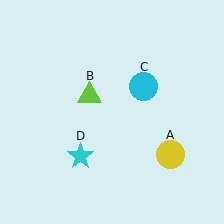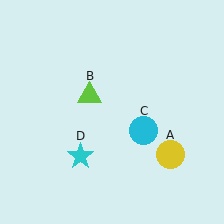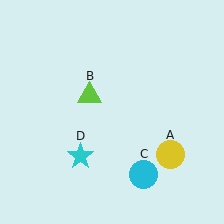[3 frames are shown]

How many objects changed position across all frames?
1 object changed position: cyan circle (object C).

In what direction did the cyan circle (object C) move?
The cyan circle (object C) moved down.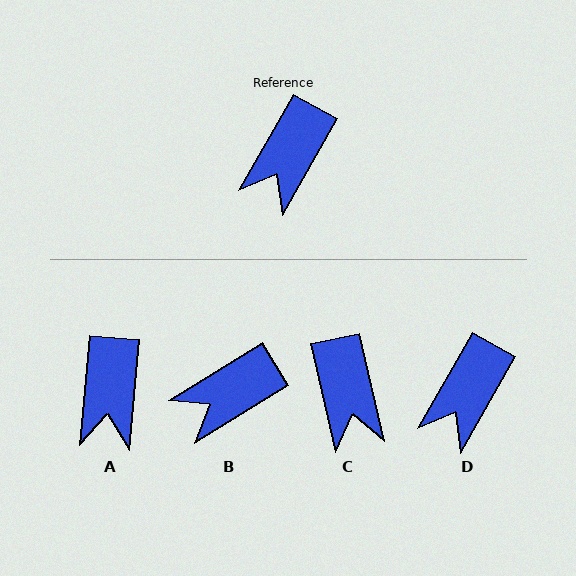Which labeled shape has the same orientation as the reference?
D.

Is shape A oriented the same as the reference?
No, it is off by about 24 degrees.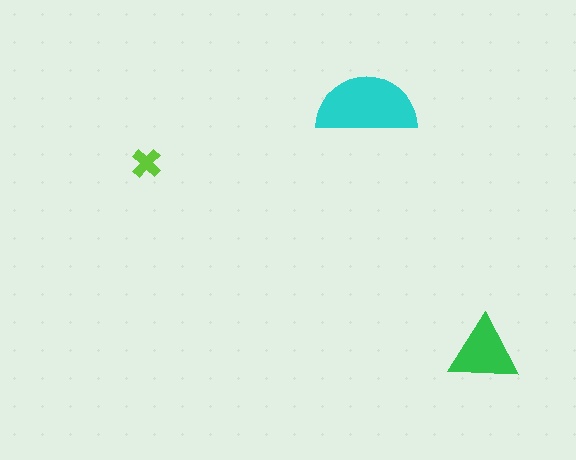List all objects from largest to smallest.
The cyan semicircle, the green triangle, the lime cross.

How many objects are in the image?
There are 3 objects in the image.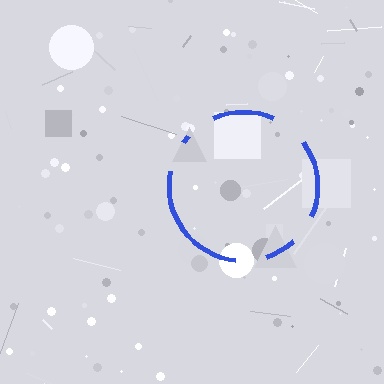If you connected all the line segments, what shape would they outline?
They would outline a circle.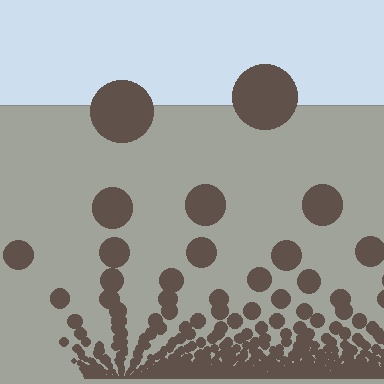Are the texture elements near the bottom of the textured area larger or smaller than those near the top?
Smaller. The gradient is inverted — elements near the bottom are smaller and denser.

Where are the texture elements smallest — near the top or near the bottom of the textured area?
Near the bottom.